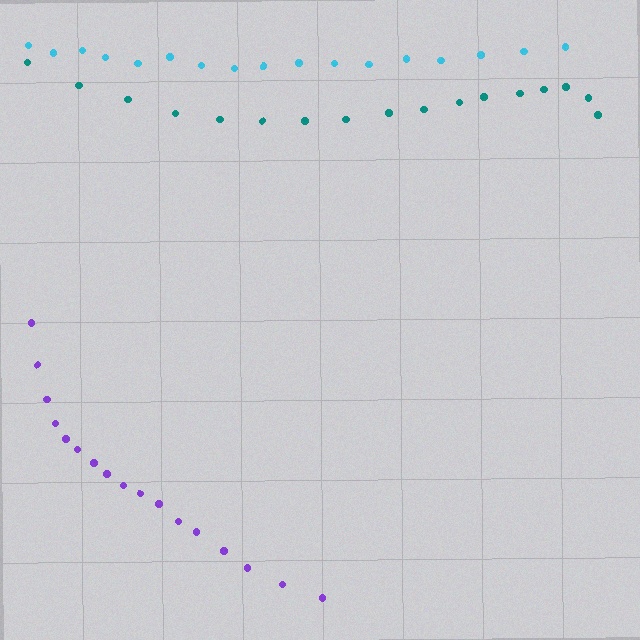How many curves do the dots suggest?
There are 3 distinct paths.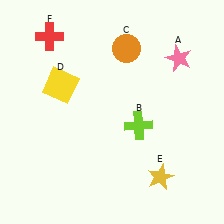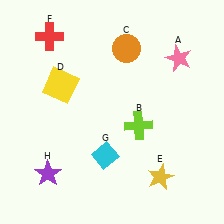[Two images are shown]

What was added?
A cyan diamond (G), a purple star (H) were added in Image 2.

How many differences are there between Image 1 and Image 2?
There are 2 differences between the two images.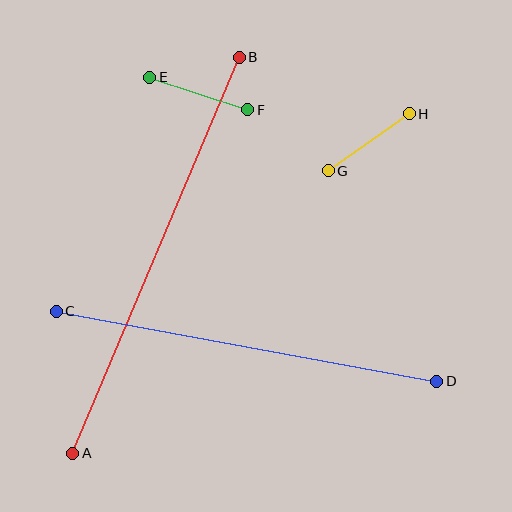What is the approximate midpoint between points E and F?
The midpoint is at approximately (199, 93) pixels.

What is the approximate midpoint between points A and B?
The midpoint is at approximately (156, 255) pixels.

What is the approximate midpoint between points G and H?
The midpoint is at approximately (369, 142) pixels.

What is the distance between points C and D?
The distance is approximately 387 pixels.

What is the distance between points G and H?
The distance is approximately 100 pixels.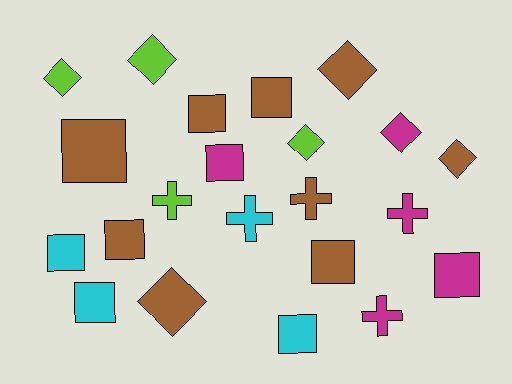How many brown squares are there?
There are 5 brown squares.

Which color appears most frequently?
Brown, with 9 objects.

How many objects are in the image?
There are 22 objects.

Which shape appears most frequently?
Square, with 10 objects.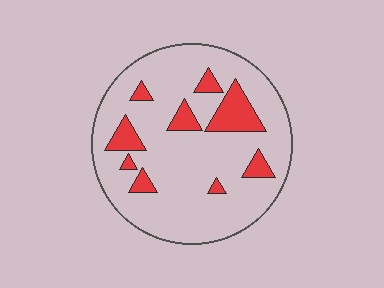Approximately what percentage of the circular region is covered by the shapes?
Approximately 15%.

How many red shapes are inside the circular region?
9.